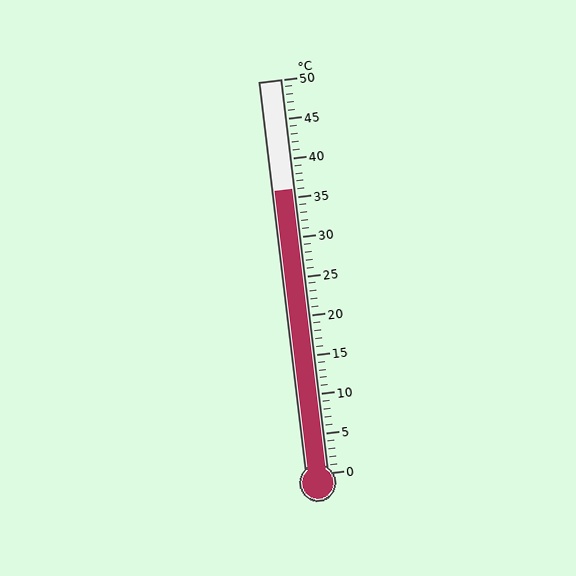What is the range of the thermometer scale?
The thermometer scale ranges from 0°C to 50°C.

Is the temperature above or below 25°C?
The temperature is above 25°C.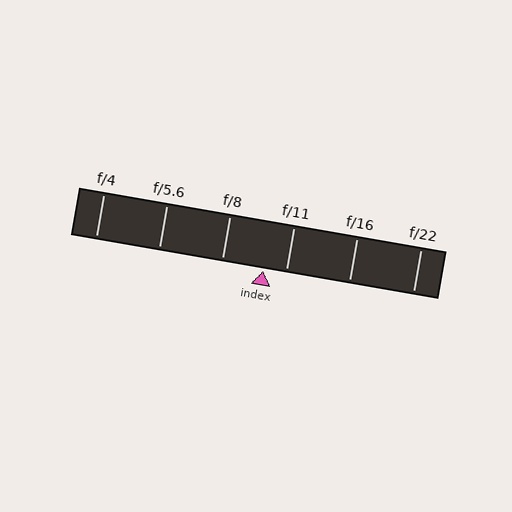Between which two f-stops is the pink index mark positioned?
The index mark is between f/8 and f/11.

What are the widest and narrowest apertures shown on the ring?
The widest aperture shown is f/4 and the narrowest is f/22.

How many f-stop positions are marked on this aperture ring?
There are 6 f-stop positions marked.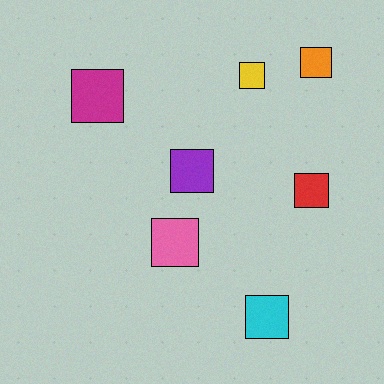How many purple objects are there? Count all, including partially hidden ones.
There is 1 purple object.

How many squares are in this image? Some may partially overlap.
There are 7 squares.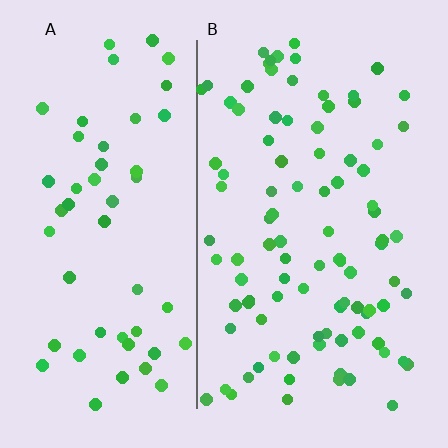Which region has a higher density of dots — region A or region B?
B (the right).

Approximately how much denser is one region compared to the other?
Approximately 1.8× — region B over region A.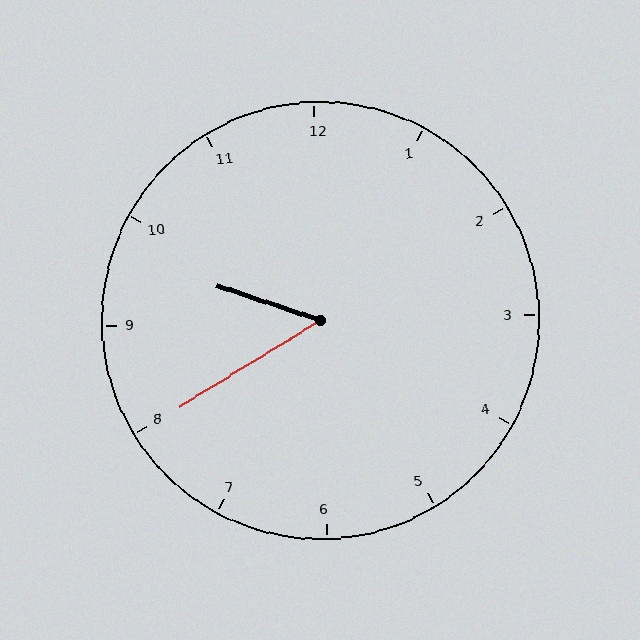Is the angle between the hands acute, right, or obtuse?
It is acute.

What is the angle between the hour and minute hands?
Approximately 50 degrees.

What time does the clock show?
9:40.